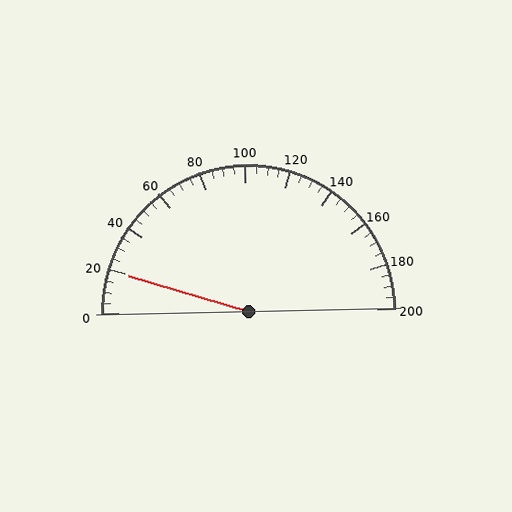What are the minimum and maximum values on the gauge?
The gauge ranges from 0 to 200.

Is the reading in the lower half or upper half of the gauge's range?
The reading is in the lower half of the range (0 to 200).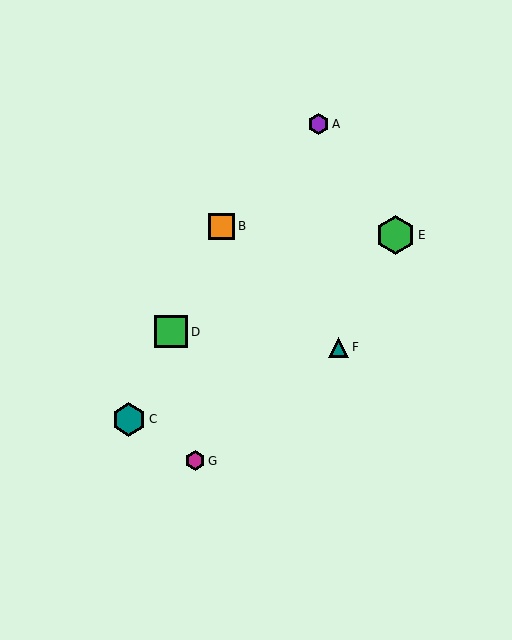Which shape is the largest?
The green hexagon (labeled E) is the largest.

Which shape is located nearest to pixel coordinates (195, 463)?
The magenta hexagon (labeled G) at (195, 461) is nearest to that location.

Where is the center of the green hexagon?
The center of the green hexagon is at (396, 235).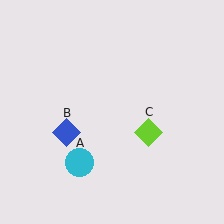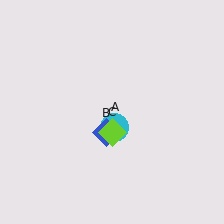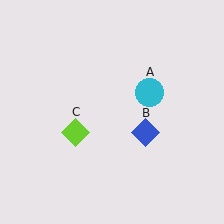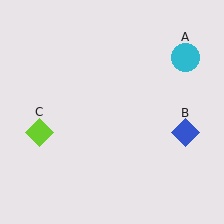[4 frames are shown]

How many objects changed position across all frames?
3 objects changed position: cyan circle (object A), blue diamond (object B), lime diamond (object C).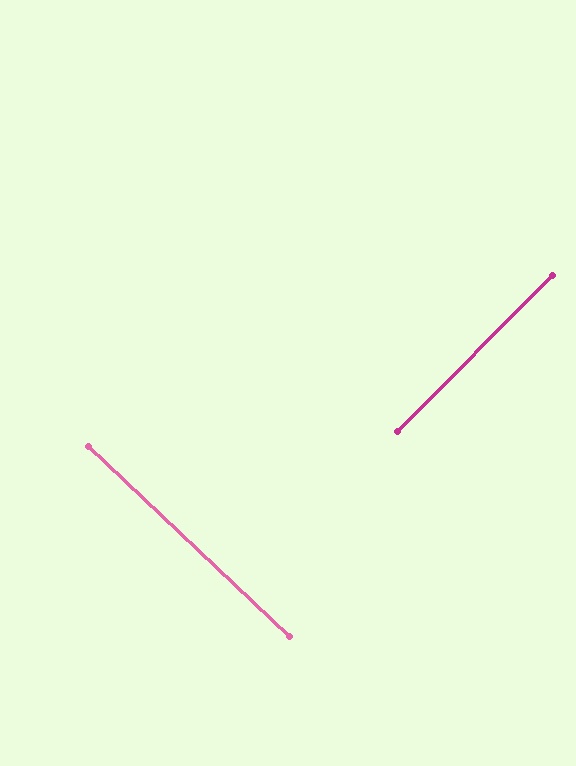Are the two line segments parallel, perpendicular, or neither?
Perpendicular — they meet at approximately 89°.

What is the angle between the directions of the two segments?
Approximately 89 degrees.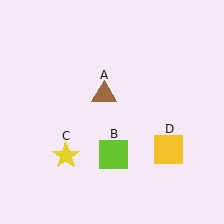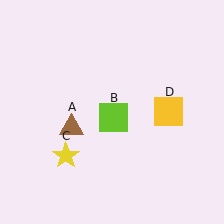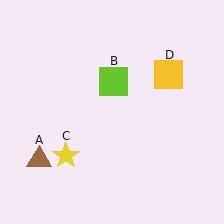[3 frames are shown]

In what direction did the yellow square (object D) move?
The yellow square (object D) moved up.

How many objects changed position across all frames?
3 objects changed position: brown triangle (object A), lime square (object B), yellow square (object D).